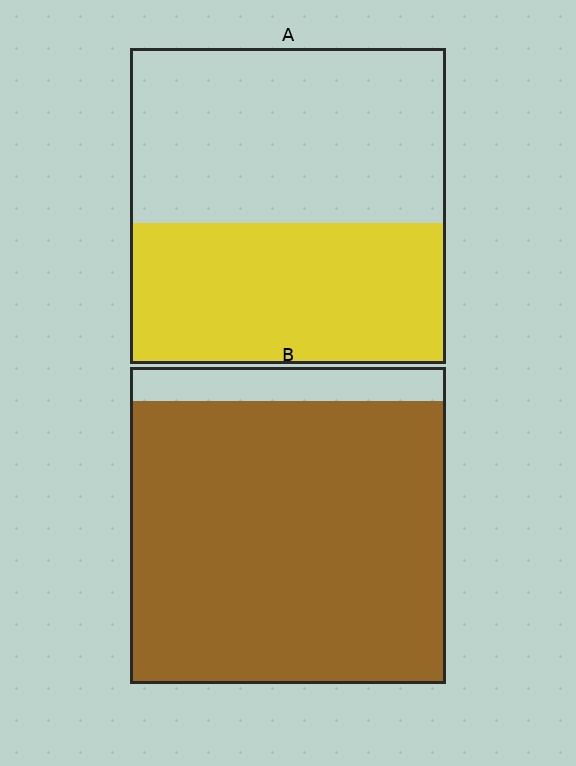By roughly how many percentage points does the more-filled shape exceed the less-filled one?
By roughly 45 percentage points (B over A).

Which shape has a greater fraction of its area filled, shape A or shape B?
Shape B.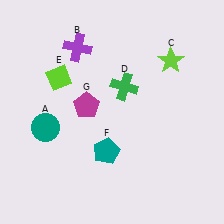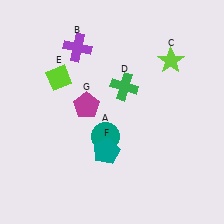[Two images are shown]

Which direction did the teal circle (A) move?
The teal circle (A) moved right.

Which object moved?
The teal circle (A) moved right.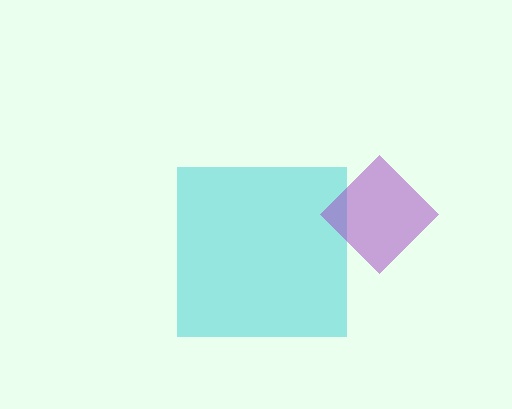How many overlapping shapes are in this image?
There are 2 overlapping shapes in the image.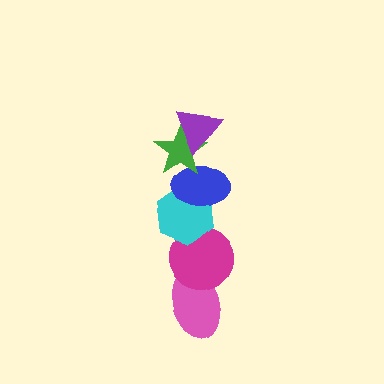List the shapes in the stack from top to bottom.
From top to bottom: the purple triangle, the green star, the blue ellipse, the cyan hexagon, the magenta circle, the pink ellipse.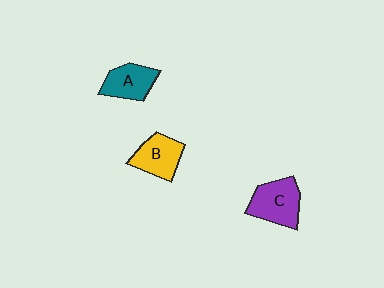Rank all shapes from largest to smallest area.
From largest to smallest: C (purple), B (yellow), A (teal).